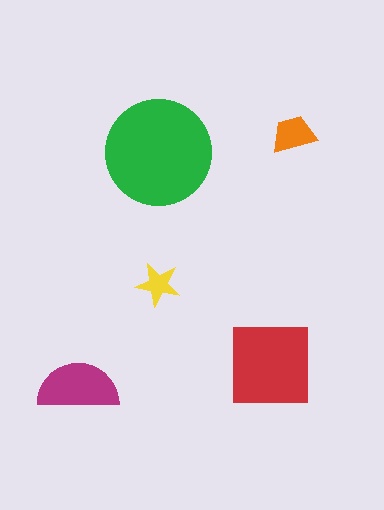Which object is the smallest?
The yellow star.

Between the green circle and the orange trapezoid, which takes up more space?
The green circle.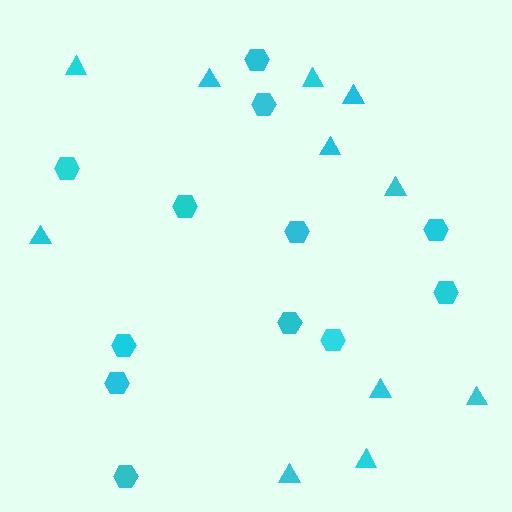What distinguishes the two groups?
There are 2 groups: one group of triangles (11) and one group of hexagons (12).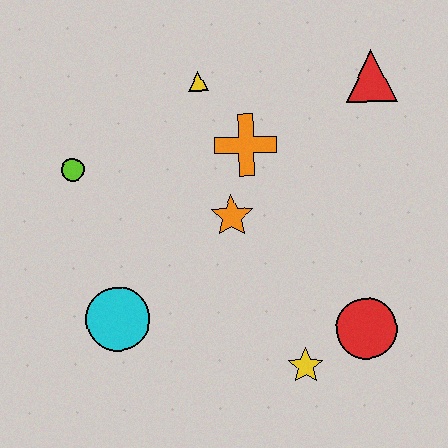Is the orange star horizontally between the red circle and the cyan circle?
Yes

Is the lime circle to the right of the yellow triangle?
No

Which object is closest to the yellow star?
The red circle is closest to the yellow star.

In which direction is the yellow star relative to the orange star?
The yellow star is below the orange star.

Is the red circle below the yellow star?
No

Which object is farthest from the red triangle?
The cyan circle is farthest from the red triangle.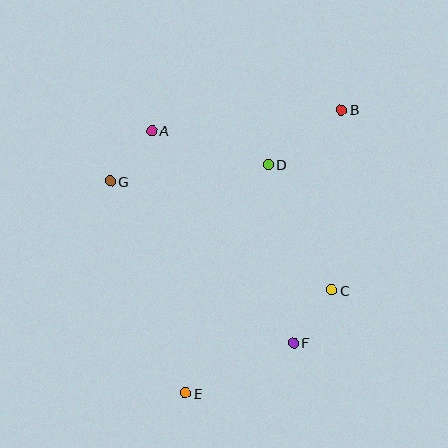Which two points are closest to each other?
Points C and F are closest to each other.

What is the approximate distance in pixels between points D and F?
The distance between D and F is approximately 180 pixels.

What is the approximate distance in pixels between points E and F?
The distance between E and F is approximately 120 pixels.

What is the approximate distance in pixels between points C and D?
The distance between C and D is approximately 140 pixels.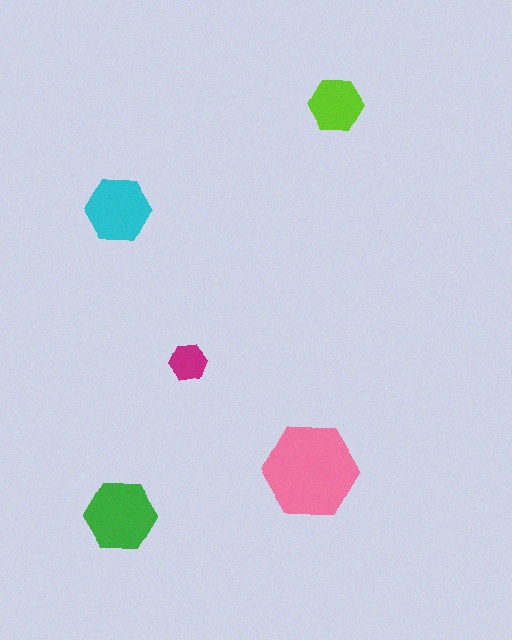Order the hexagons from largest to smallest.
the pink one, the green one, the cyan one, the lime one, the magenta one.